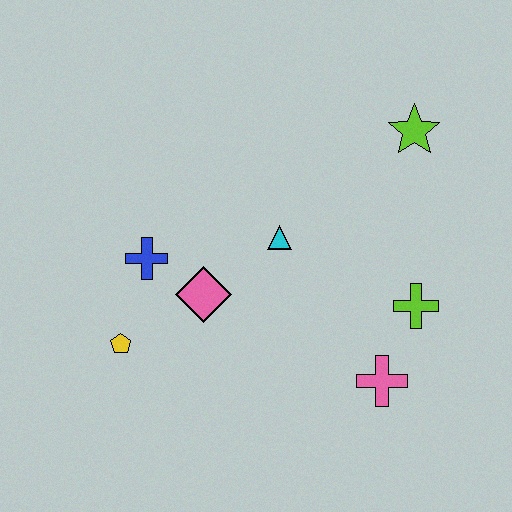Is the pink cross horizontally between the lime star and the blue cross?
Yes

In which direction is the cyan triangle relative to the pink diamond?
The cyan triangle is to the right of the pink diamond.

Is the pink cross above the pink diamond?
No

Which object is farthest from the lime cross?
The yellow pentagon is farthest from the lime cross.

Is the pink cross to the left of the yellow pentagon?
No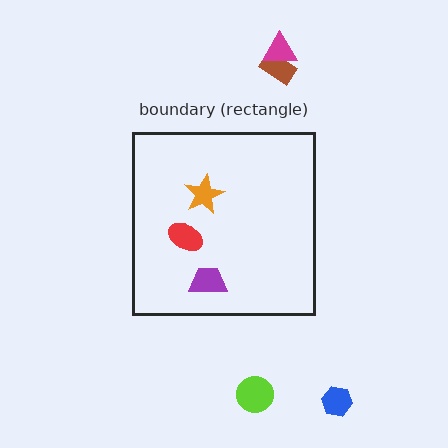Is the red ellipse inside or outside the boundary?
Inside.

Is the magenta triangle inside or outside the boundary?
Outside.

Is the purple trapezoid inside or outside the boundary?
Inside.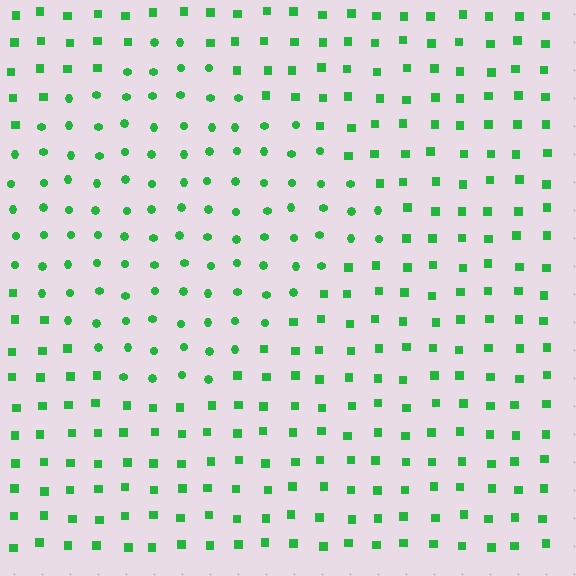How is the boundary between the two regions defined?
The boundary is defined by a change in element shape: circles inside vs. squares outside. All elements share the same color and spacing.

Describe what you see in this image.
The image is filled with small green elements arranged in a uniform grid. A diamond-shaped region contains circles, while the surrounding area contains squares. The boundary is defined purely by the change in element shape.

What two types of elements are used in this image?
The image uses circles inside the diamond region and squares outside it.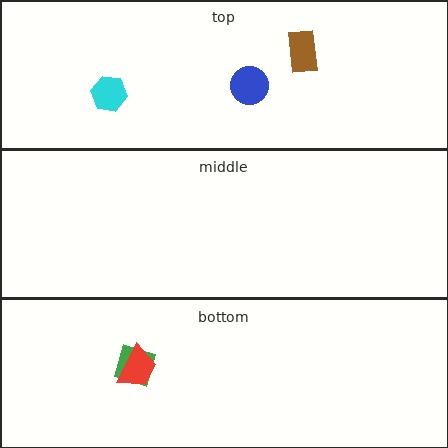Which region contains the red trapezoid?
The bottom region.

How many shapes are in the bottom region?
2.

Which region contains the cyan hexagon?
The top region.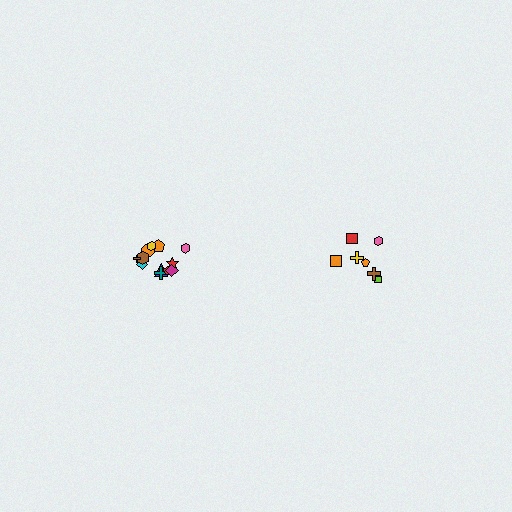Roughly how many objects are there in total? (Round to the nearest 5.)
Roughly 20 objects in total.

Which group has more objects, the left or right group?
The left group.